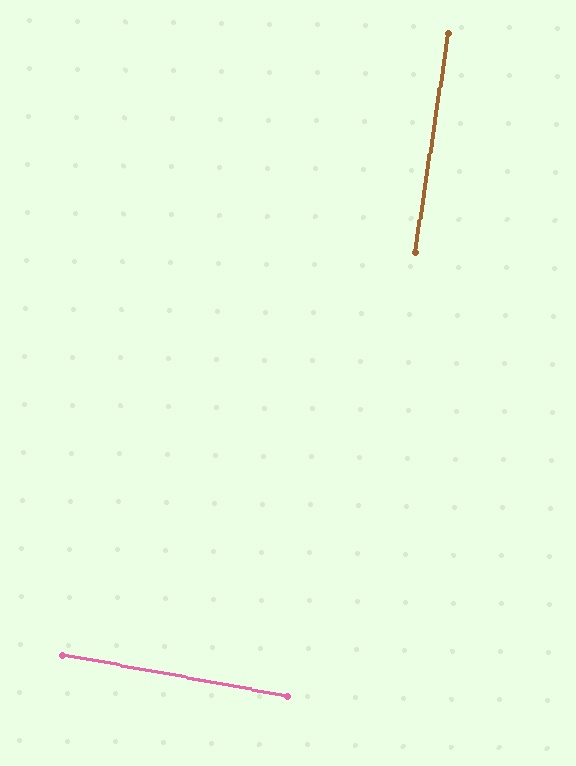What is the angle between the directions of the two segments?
Approximately 88 degrees.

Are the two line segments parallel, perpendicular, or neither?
Perpendicular — they meet at approximately 88°.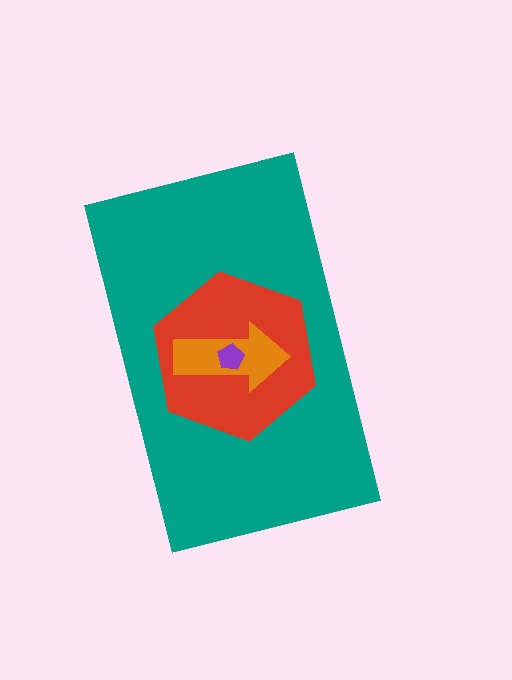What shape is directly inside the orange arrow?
The purple pentagon.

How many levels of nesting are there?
4.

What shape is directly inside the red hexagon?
The orange arrow.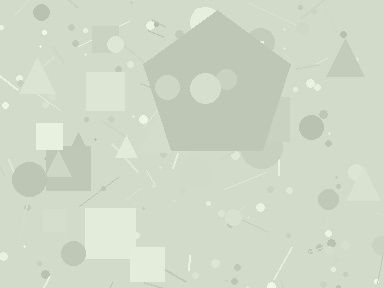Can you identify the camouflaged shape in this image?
The camouflaged shape is a pentagon.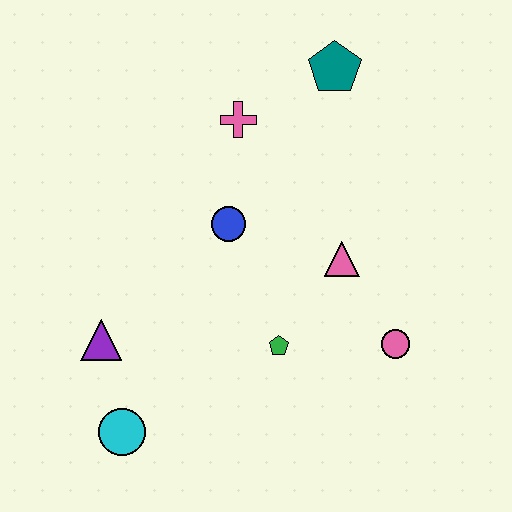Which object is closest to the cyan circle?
The purple triangle is closest to the cyan circle.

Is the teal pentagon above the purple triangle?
Yes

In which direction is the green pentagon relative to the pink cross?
The green pentagon is below the pink cross.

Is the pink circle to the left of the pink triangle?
No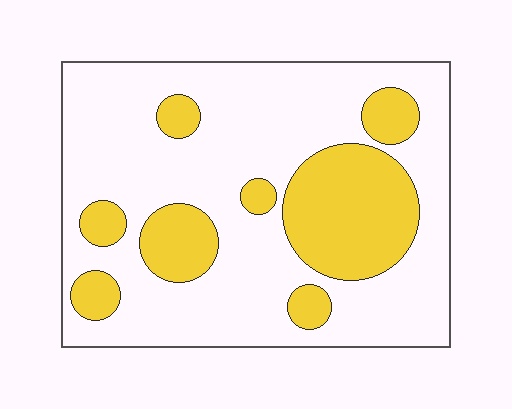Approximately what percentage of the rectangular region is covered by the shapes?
Approximately 25%.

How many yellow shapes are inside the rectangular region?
8.